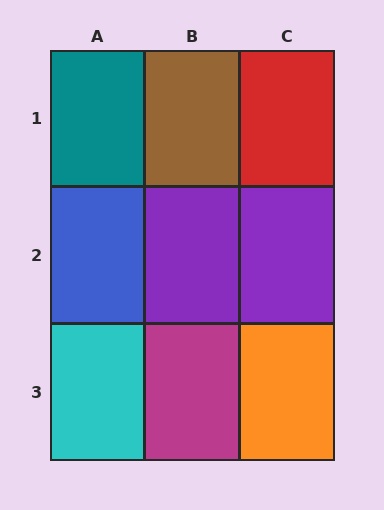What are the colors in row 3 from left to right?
Cyan, magenta, orange.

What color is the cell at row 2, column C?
Purple.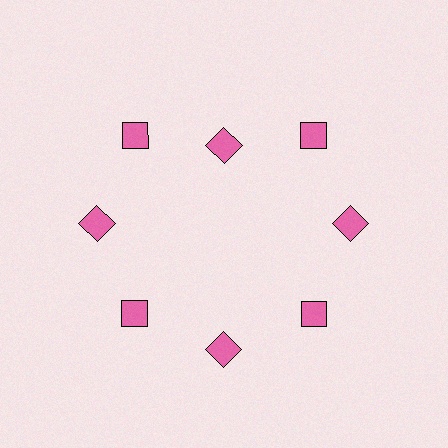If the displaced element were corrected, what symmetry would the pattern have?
It would have 8-fold rotational symmetry — the pattern would map onto itself every 45 degrees.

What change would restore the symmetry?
The symmetry would be restored by moving it outward, back onto the ring so that all 8 diamonds sit at equal angles and equal distance from the center.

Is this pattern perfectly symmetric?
No. The 8 pink diamonds are arranged in a ring, but one element near the 12 o'clock position is pulled inward toward the center, breaking the 8-fold rotational symmetry.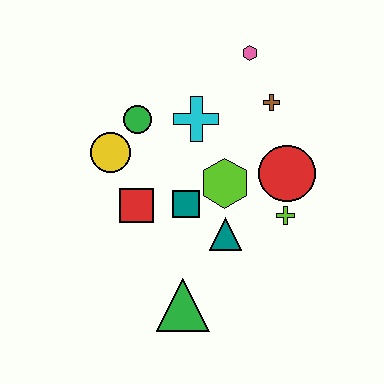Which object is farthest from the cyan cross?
The green triangle is farthest from the cyan cross.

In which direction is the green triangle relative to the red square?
The green triangle is below the red square.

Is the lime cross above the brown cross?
No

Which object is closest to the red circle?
The lime cross is closest to the red circle.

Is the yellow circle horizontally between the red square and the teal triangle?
No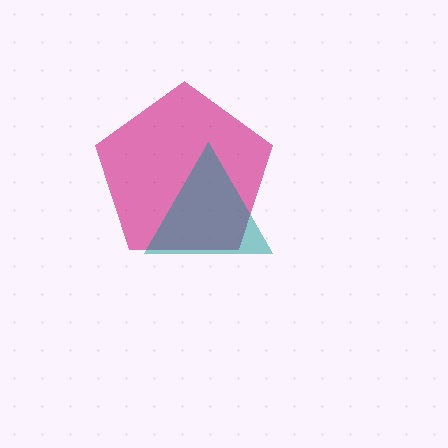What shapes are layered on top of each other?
The layered shapes are: a magenta pentagon, a teal triangle.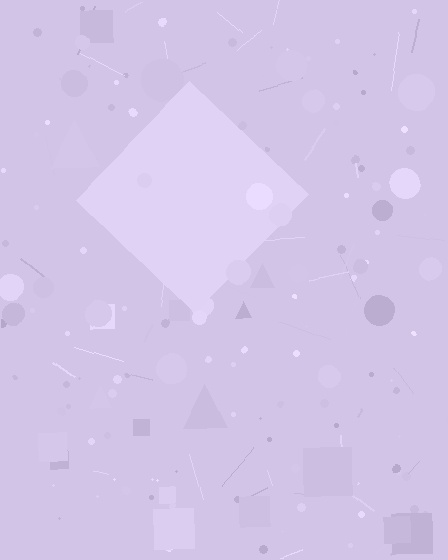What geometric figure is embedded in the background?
A diamond is embedded in the background.